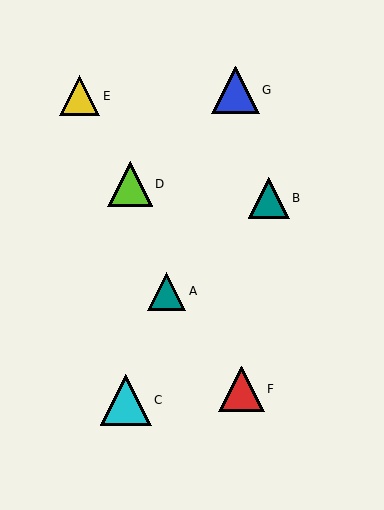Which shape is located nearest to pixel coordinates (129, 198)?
The lime triangle (labeled D) at (130, 184) is nearest to that location.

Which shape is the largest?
The cyan triangle (labeled C) is the largest.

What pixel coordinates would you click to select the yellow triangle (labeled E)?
Click at (80, 96) to select the yellow triangle E.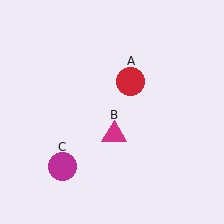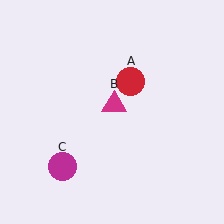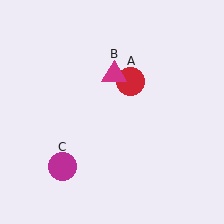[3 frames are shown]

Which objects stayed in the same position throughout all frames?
Red circle (object A) and magenta circle (object C) remained stationary.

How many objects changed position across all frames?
1 object changed position: magenta triangle (object B).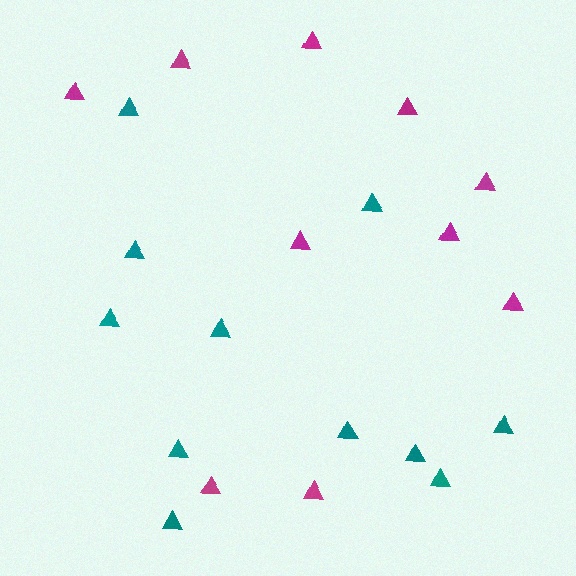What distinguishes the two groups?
There are 2 groups: one group of magenta triangles (10) and one group of teal triangles (11).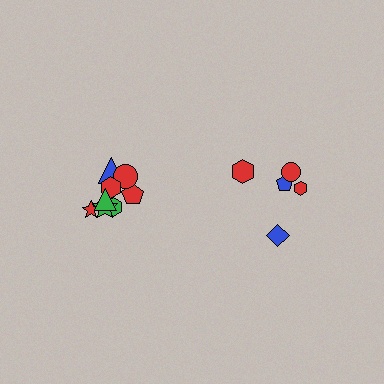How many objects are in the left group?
There are 8 objects.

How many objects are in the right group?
There are 5 objects.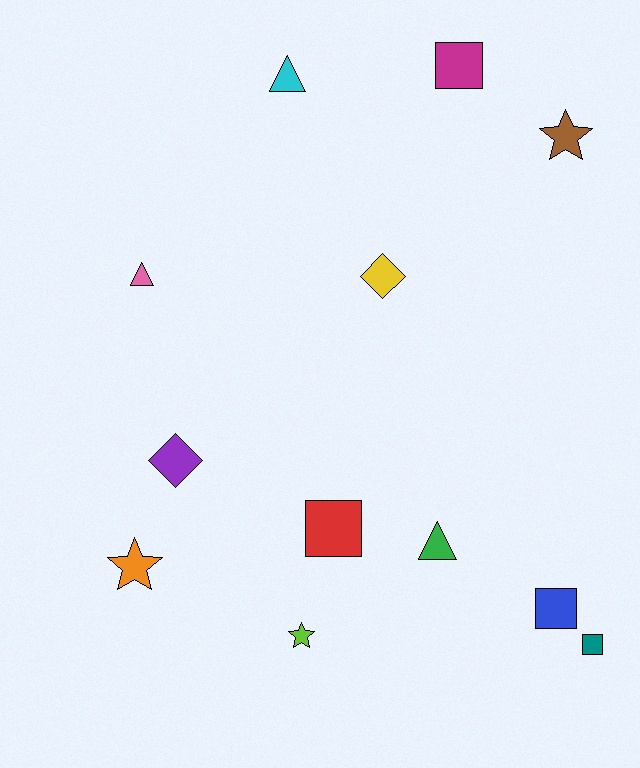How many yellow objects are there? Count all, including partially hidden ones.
There is 1 yellow object.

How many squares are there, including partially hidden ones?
There are 4 squares.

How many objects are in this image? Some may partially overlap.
There are 12 objects.